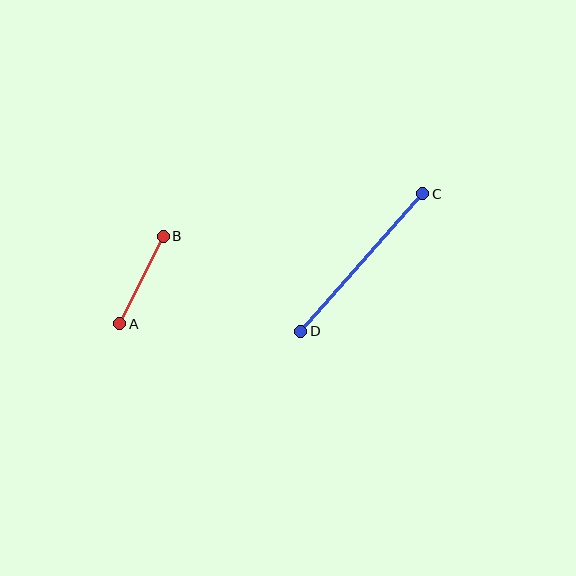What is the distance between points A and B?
The distance is approximately 98 pixels.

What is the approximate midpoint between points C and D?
The midpoint is at approximately (362, 263) pixels.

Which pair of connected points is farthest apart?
Points C and D are farthest apart.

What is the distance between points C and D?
The distance is approximately 184 pixels.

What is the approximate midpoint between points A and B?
The midpoint is at approximately (141, 280) pixels.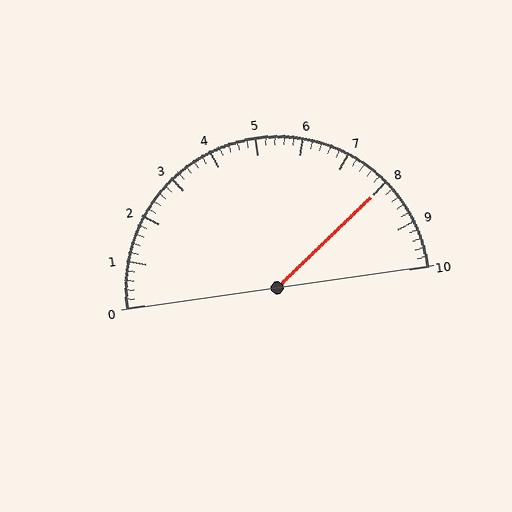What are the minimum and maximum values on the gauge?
The gauge ranges from 0 to 10.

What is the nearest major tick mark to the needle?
The nearest major tick mark is 8.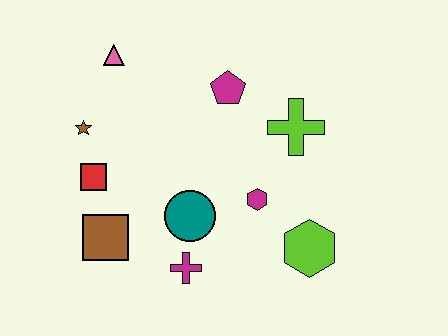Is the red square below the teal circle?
No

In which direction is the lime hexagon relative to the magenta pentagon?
The lime hexagon is below the magenta pentagon.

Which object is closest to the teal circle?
The magenta cross is closest to the teal circle.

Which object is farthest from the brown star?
The lime hexagon is farthest from the brown star.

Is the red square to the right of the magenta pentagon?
No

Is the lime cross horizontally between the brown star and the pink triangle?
No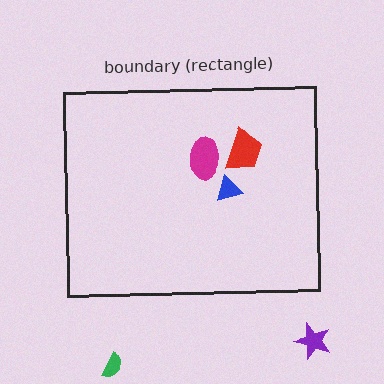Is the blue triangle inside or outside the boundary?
Inside.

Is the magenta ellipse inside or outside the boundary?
Inside.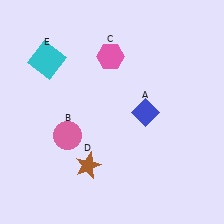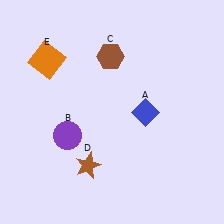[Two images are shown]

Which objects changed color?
B changed from pink to purple. C changed from pink to brown. E changed from cyan to orange.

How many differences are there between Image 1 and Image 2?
There are 3 differences between the two images.